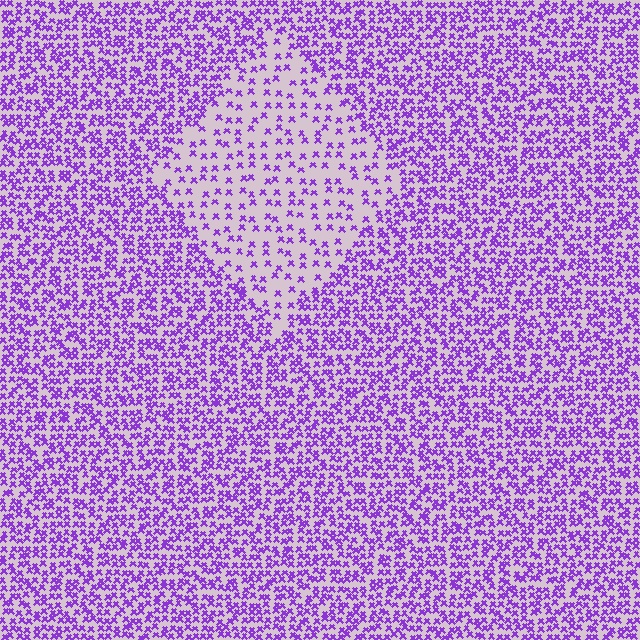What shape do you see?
I see a diamond.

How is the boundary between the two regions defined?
The boundary is defined by a change in element density (approximately 2.4x ratio). All elements are the same color, size, and shape.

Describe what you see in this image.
The image contains small purple elements arranged at two different densities. A diamond-shaped region is visible where the elements are less densely packed than the surrounding area.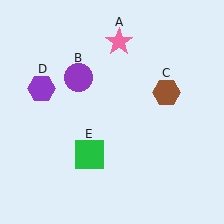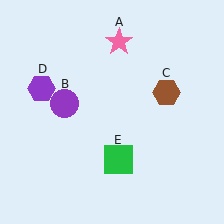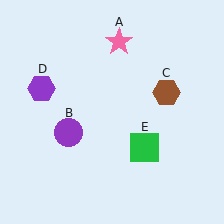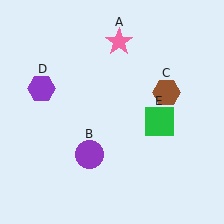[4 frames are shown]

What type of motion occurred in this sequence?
The purple circle (object B), green square (object E) rotated counterclockwise around the center of the scene.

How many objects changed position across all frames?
2 objects changed position: purple circle (object B), green square (object E).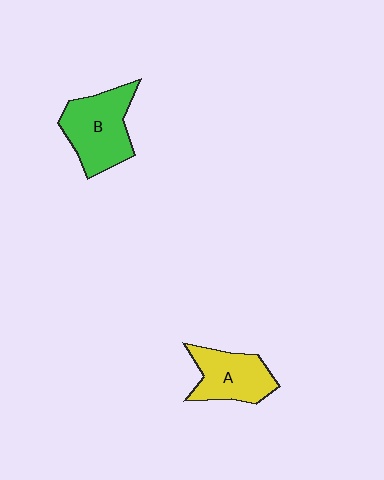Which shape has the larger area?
Shape B (green).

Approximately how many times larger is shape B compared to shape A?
Approximately 1.3 times.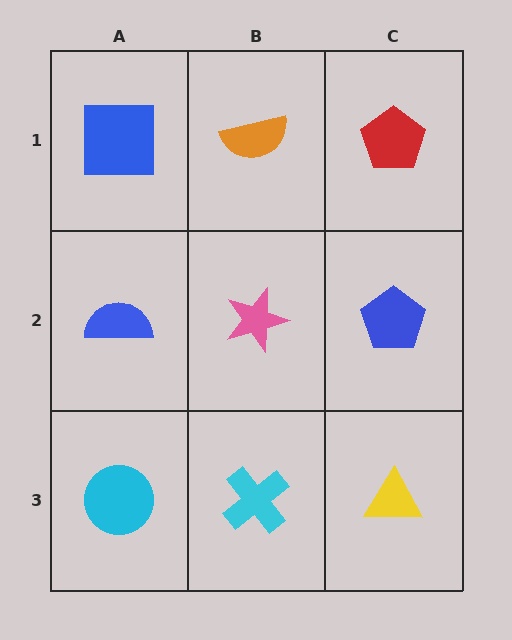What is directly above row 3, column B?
A pink star.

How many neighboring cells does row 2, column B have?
4.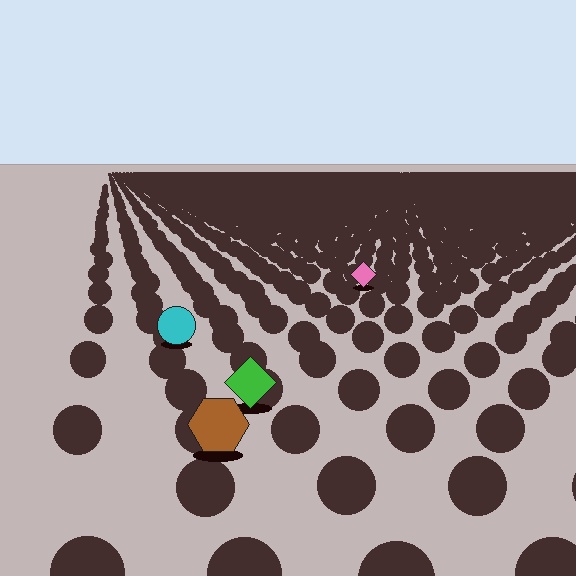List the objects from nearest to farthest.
From nearest to farthest: the brown hexagon, the green diamond, the cyan circle, the pink diamond.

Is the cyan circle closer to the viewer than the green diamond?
No. The green diamond is closer — you can tell from the texture gradient: the ground texture is coarser near it.